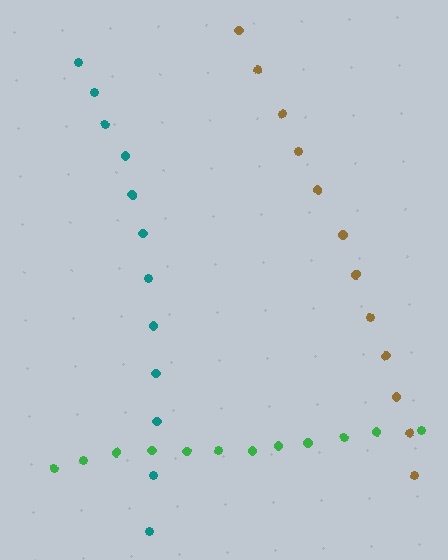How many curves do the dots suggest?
There are 3 distinct paths.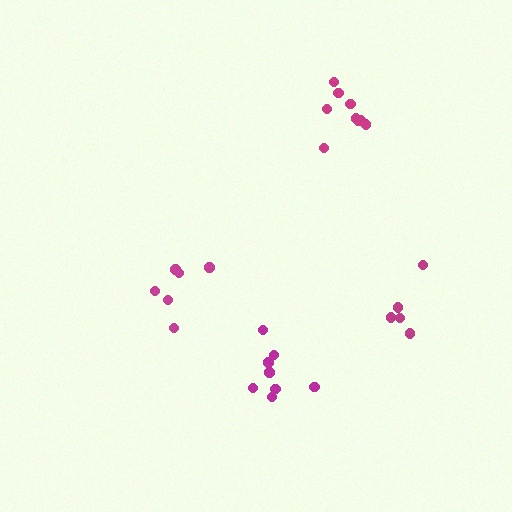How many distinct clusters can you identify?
There are 4 distinct clusters.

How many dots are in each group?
Group 1: 9 dots, Group 2: 8 dots, Group 3: 6 dots, Group 4: 5 dots (28 total).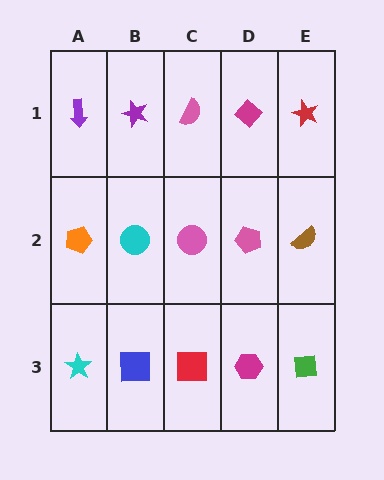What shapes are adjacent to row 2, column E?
A red star (row 1, column E), a green square (row 3, column E), a pink pentagon (row 2, column D).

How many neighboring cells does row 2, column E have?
3.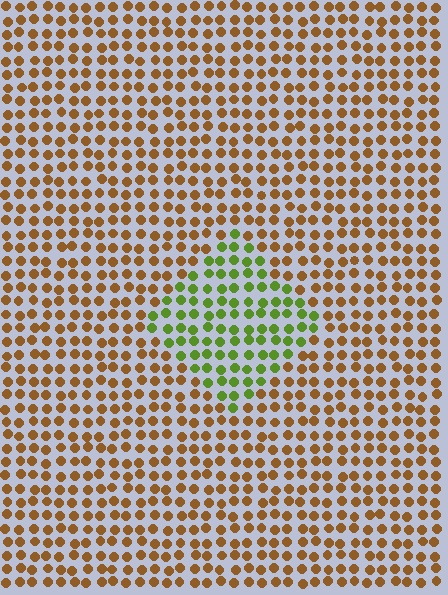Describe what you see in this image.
The image is filled with small brown elements in a uniform arrangement. A diamond-shaped region is visible where the elements are tinted to a slightly different hue, forming a subtle color boundary.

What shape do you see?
I see a diamond.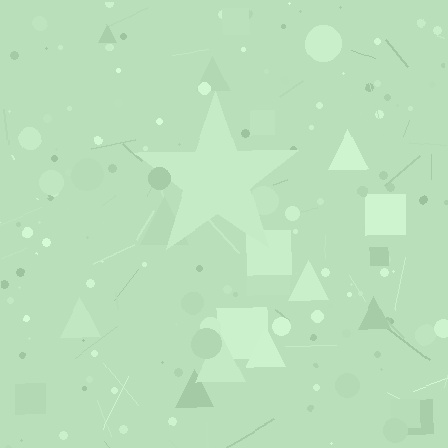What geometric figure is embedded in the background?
A star is embedded in the background.